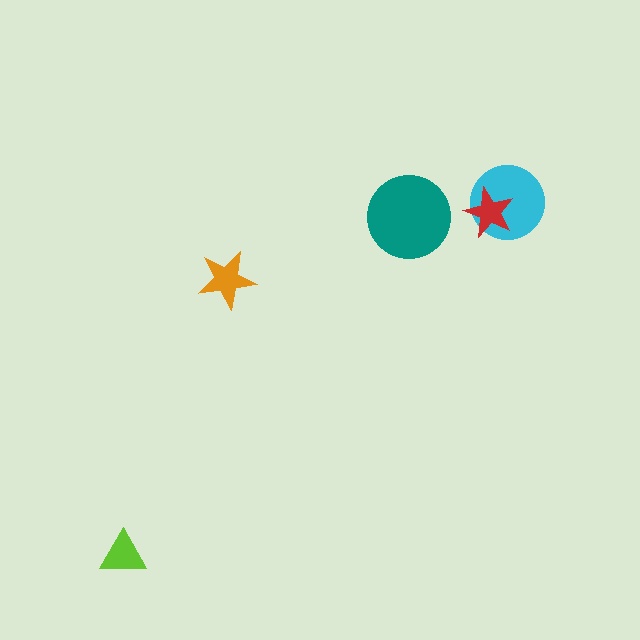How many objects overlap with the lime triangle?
0 objects overlap with the lime triangle.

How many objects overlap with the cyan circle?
1 object overlaps with the cyan circle.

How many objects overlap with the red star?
1 object overlaps with the red star.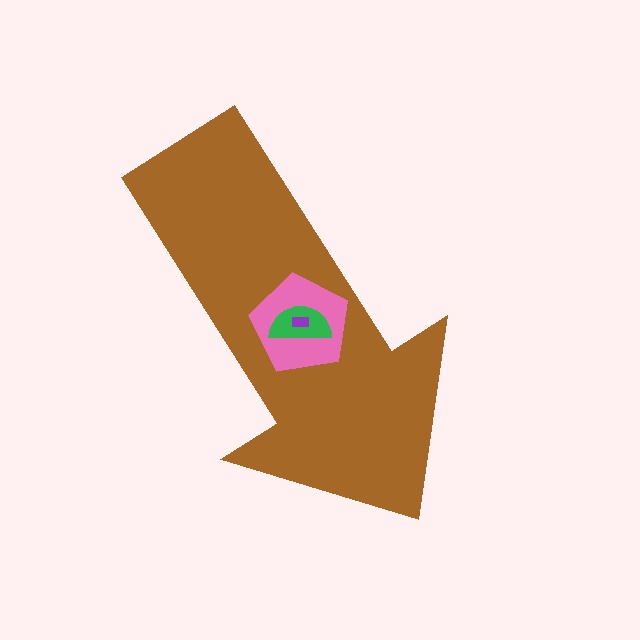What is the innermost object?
The purple rectangle.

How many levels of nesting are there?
4.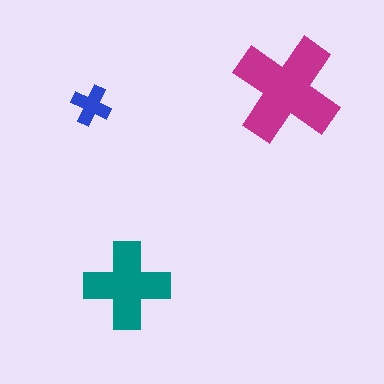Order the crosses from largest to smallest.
the magenta one, the teal one, the blue one.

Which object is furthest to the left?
The blue cross is leftmost.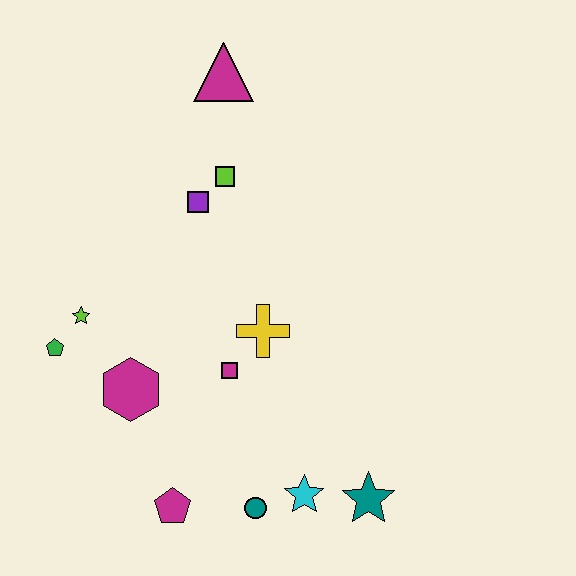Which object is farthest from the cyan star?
The magenta triangle is farthest from the cyan star.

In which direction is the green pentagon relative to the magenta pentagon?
The green pentagon is above the magenta pentagon.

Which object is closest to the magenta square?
The yellow cross is closest to the magenta square.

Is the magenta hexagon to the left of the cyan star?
Yes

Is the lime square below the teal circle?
No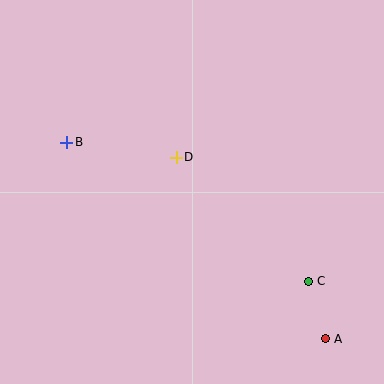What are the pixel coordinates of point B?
Point B is at (67, 142).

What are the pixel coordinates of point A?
Point A is at (326, 339).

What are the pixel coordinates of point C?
Point C is at (309, 281).